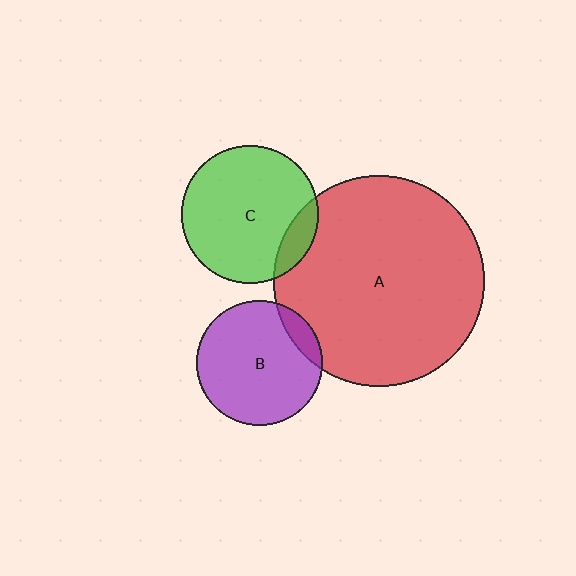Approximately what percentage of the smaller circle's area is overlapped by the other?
Approximately 10%.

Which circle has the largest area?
Circle A (red).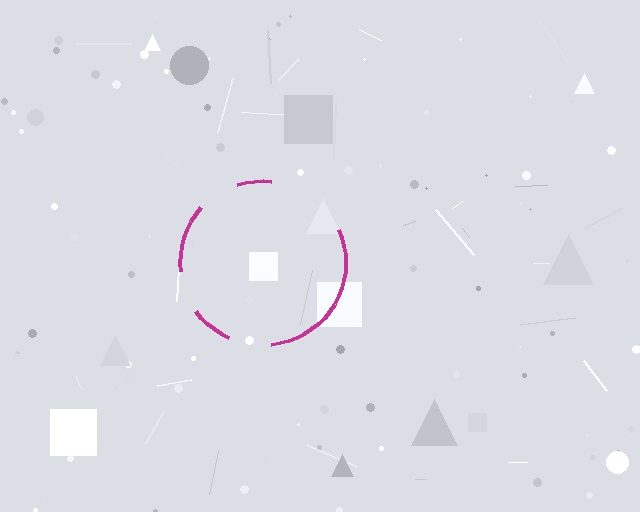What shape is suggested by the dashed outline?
The dashed outline suggests a circle.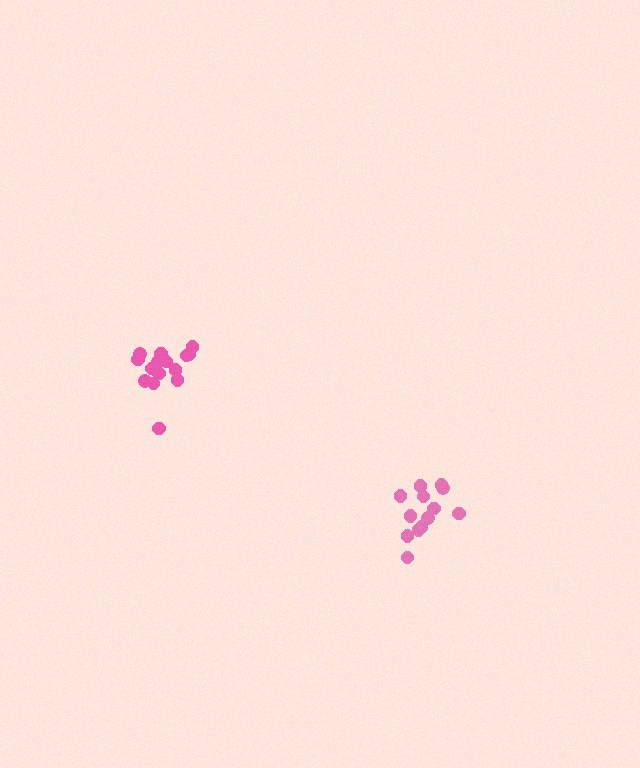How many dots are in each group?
Group 1: 15 dots, Group 2: 13 dots (28 total).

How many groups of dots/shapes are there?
There are 2 groups.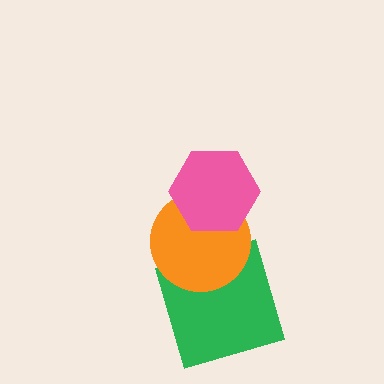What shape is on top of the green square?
The orange circle is on top of the green square.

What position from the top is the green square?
The green square is 3rd from the top.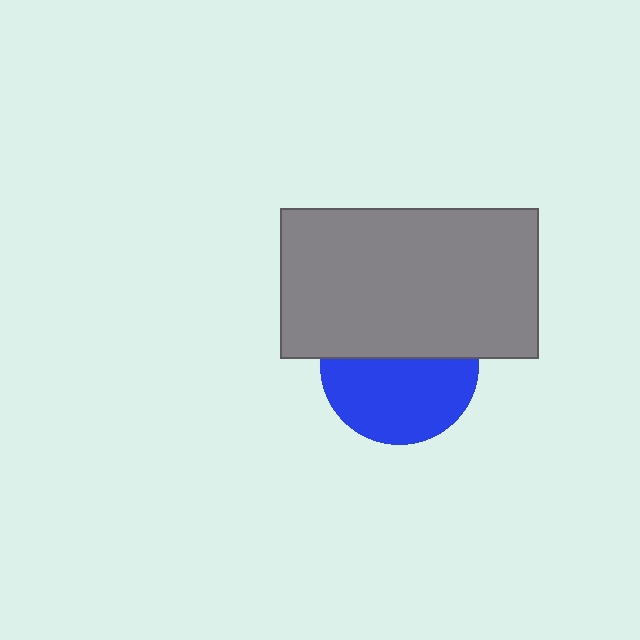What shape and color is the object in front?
The object in front is a gray rectangle.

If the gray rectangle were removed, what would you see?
You would see the complete blue circle.